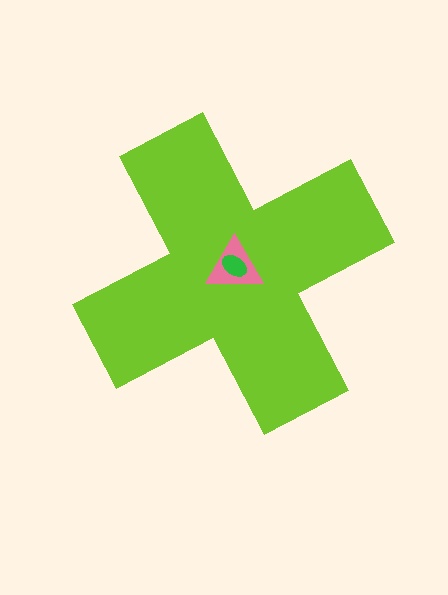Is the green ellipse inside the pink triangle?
Yes.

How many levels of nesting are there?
3.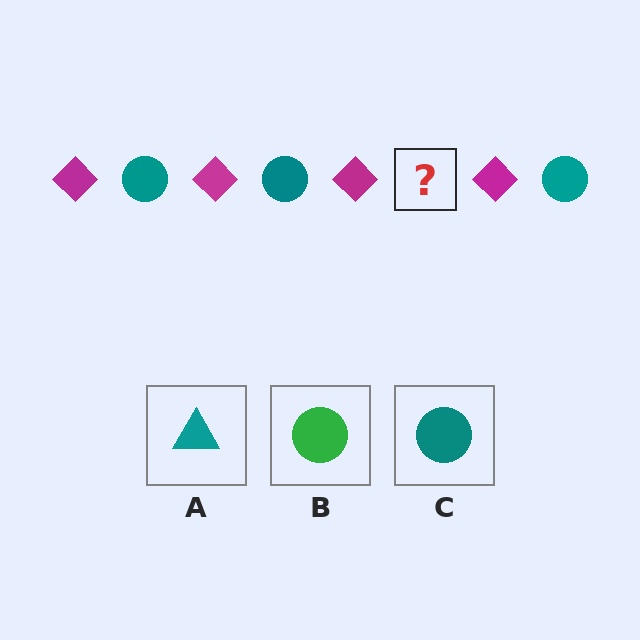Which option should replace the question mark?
Option C.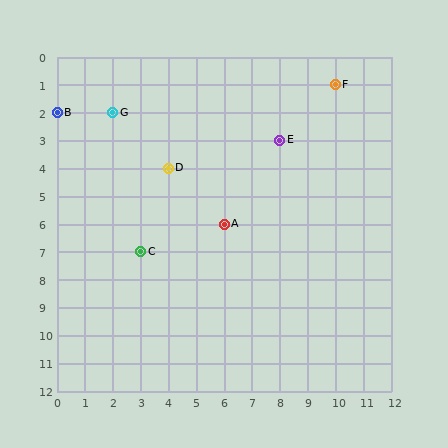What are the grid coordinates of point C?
Point C is at grid coordinates (3, 7).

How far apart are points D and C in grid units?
Points D and C are 1 column and 3 rows apart (about 3.2 grid units diagonally).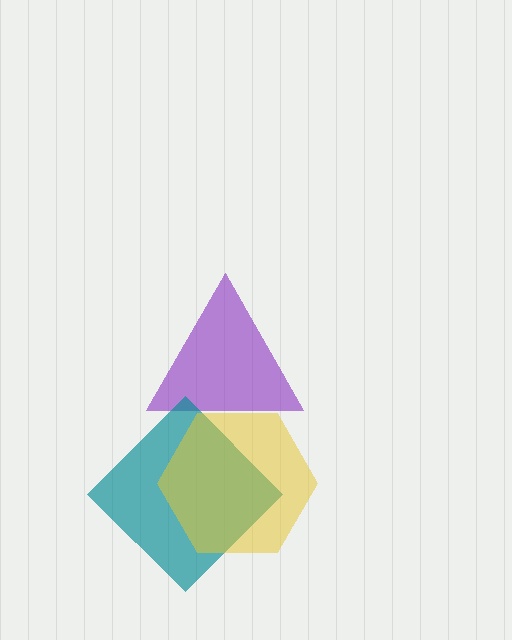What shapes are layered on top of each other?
The layered shapes are: a purple triangle, a teal diamond, a yellow hexagon.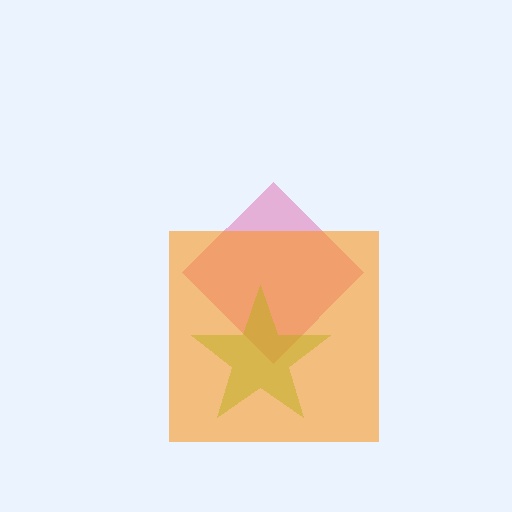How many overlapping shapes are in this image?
There are 3 overlapping shapes in the image.